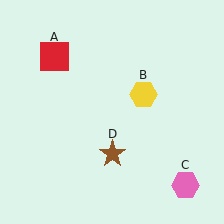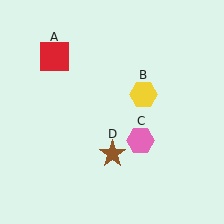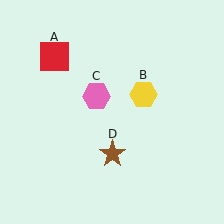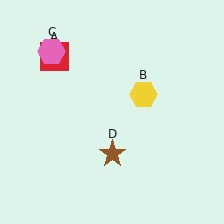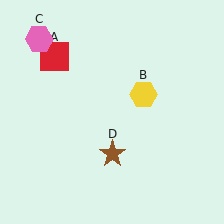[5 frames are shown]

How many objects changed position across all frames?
1 object changed position: pink hexagon (object C).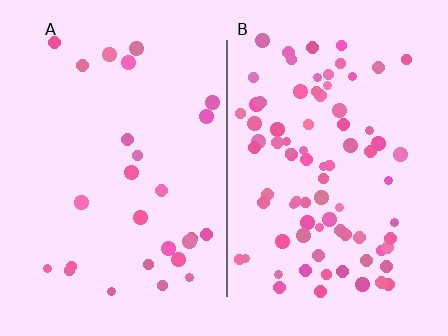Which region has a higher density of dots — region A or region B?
B (the right).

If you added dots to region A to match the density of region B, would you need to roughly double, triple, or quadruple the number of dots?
Approximately triple.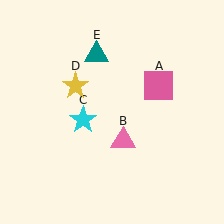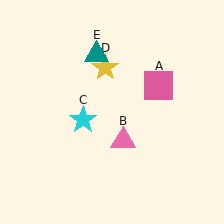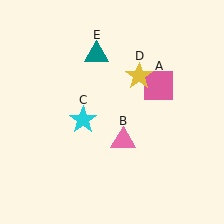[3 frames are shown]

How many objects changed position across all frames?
1 object changed position: yellow star (object D).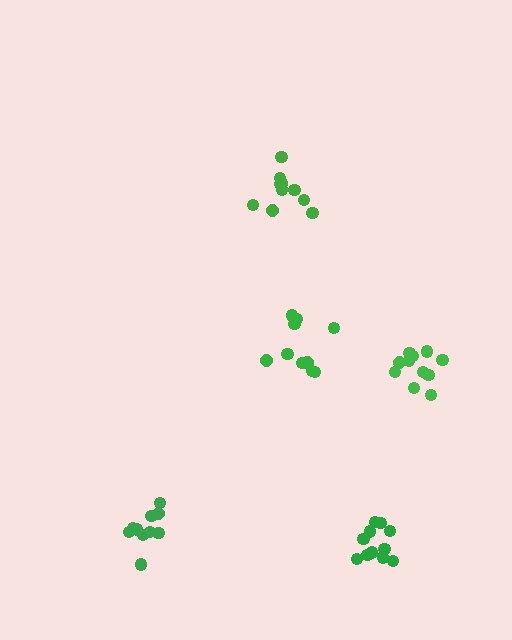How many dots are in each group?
Group 1: 10 dots, Group 2: 10 dots, Group 3: 10 dots, Group 4: 11 dots, Group 5: 11 dots (52 total).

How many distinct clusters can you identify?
There are 5 distinct clusters.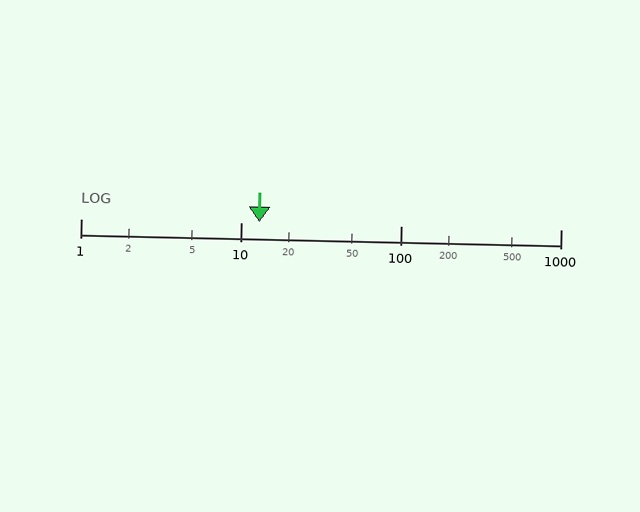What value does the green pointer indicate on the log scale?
The pointer indicates approximately 13.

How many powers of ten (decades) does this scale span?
The scale spans 3 decades, from 1 to 1000.